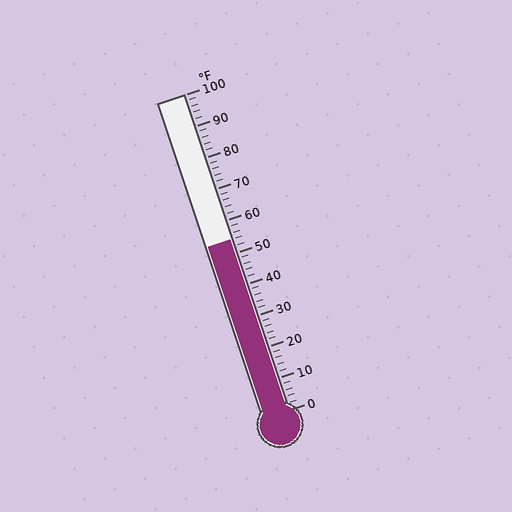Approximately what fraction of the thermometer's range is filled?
The thermometer is filled to approximately 55% of its range.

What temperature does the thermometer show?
The thermometer shows approximately 54°F.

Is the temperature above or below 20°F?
The temperature is above 20°F.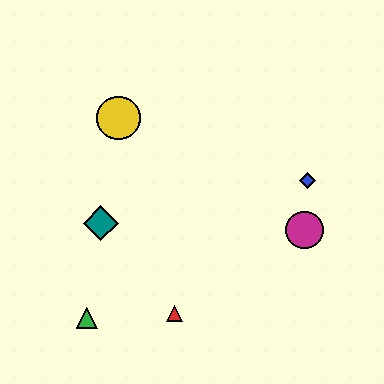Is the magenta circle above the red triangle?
Yes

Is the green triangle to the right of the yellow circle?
No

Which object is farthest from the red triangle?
The yellow circle is farthest from the red triangle.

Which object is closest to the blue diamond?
The magenta circle is closest to the blue diamond.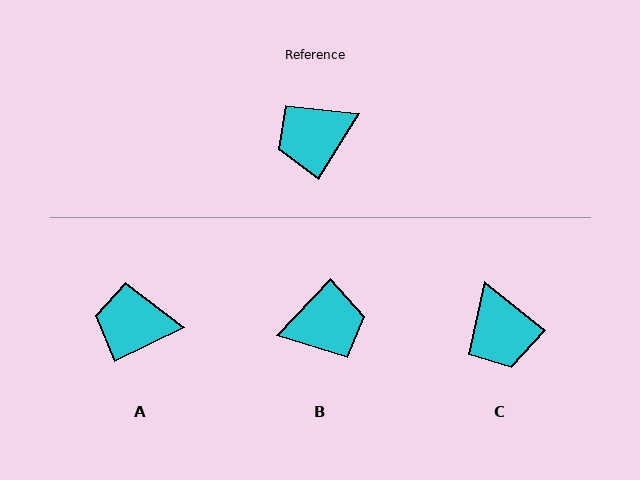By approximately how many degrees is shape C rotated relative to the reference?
Approximately 83 degrees counter-clockwise.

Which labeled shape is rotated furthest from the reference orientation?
B, about 168 degrees away.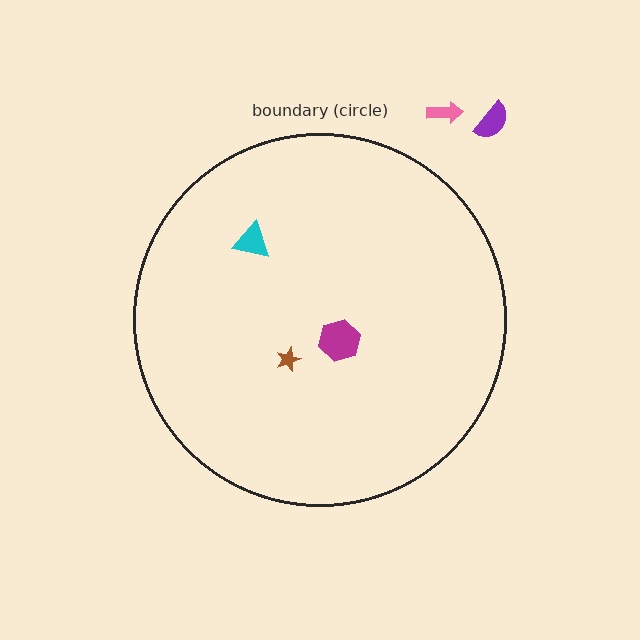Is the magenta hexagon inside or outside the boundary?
Inside.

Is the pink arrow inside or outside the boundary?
Outside.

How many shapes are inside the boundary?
3 inside, 2 outside.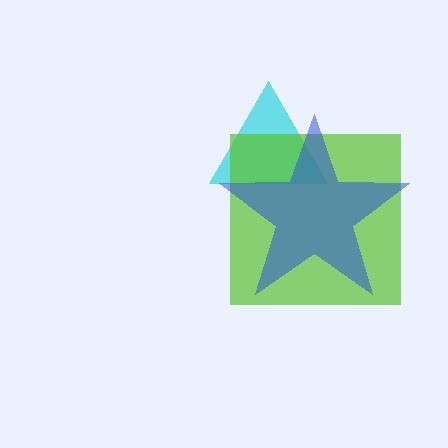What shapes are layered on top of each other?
The layered shapes are: a cyan triangle, a lime square, a blue star.